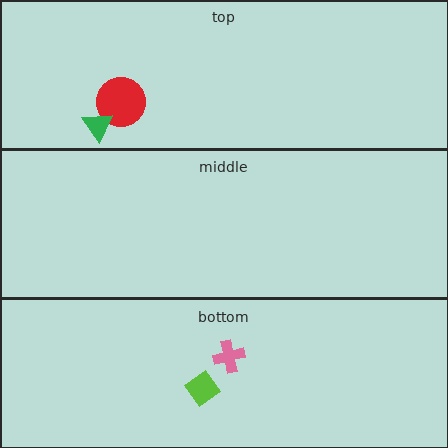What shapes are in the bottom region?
The lime diamond, the pink cross.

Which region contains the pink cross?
The bottom region.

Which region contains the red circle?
The top region.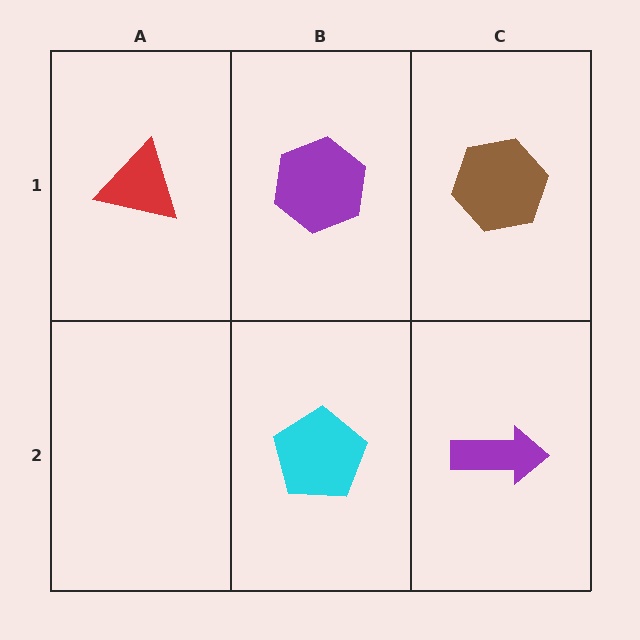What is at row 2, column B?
A cyan pentagon.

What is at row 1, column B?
A purple hexagon.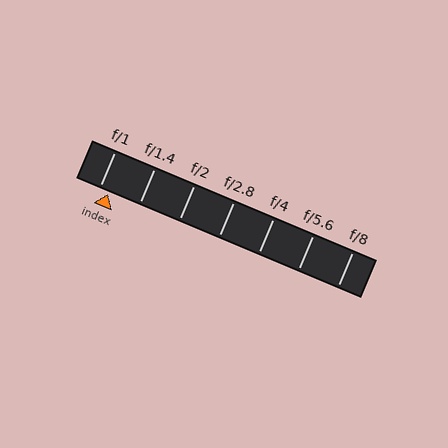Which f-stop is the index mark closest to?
The index mark is closest to f/1.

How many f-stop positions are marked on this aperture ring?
There are 7 f-stop positions marked.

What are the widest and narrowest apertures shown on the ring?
The widest aperture shown is f/1 and the narrowest is f/8.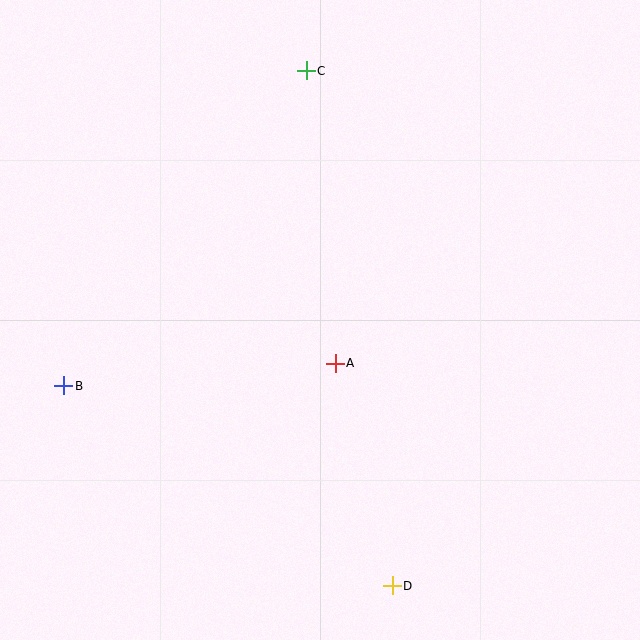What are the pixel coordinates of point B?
Point B is at (64, 386).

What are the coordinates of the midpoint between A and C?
The midpoint between A and C is at (321, 217).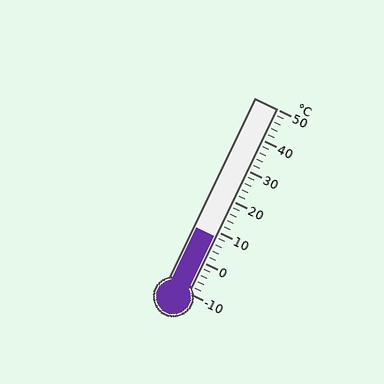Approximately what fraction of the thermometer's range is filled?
The thermometer is filled to approximately 30% of its range.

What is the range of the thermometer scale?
The thermometer scale ranges from -10°C to 50°C.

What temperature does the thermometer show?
The thermometer shows approximately 8°C.